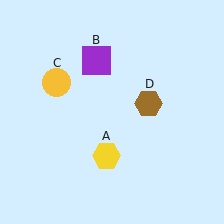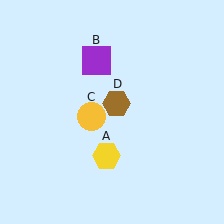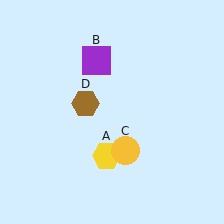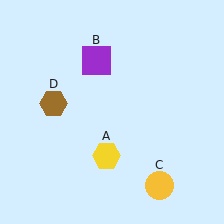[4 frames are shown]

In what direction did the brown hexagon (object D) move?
The brown hexagon (object D) moved left.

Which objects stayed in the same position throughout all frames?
Yellow hexagon (object A) and purple square (object B) remained stationary.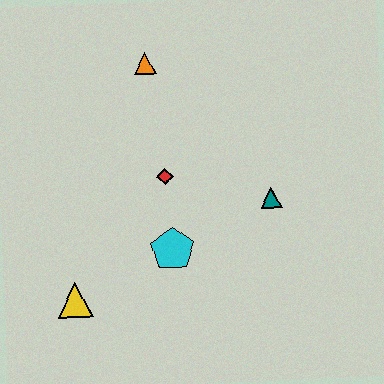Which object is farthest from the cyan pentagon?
The orange triangle is farthest from the cyan pentagon.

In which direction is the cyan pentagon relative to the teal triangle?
The cyan pentagon is to the left of the teal triangle.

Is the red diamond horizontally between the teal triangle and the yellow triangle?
Yes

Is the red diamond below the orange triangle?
Yes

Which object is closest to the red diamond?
The cyan pentagon is closest to the red diamond.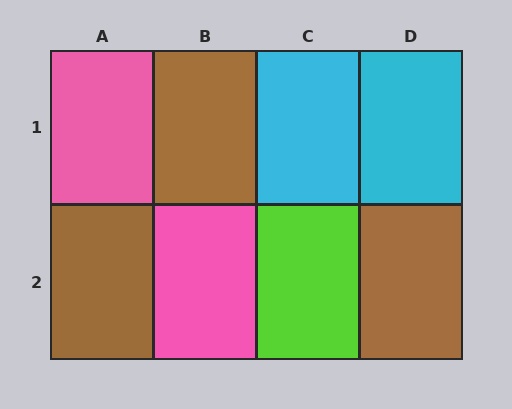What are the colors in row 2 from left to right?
Brown, pink, lime, brown.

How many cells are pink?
2 cells are pink.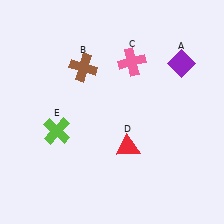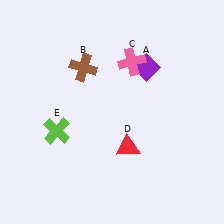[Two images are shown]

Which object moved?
The purple diamond (A) moved left.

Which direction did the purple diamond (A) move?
The purple diamond (A) moved left.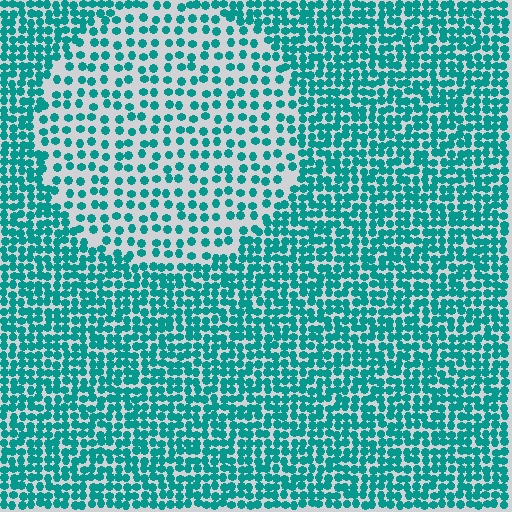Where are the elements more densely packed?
The elements are more densely packed outside the circle boundary.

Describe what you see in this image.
The image contains small teal elements arranged at two different densities. A circle-shaped region is visible where the elements are less densely packed than the surrounding area.